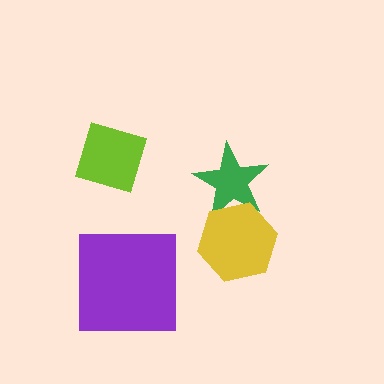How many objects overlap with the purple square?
0 objects overlap with the purple square.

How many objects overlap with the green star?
1 object overlaps with the green star.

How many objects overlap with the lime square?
0 objects overlap with the lime square.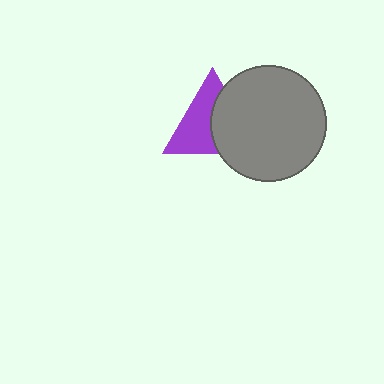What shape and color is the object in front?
The object in front is a gray circle.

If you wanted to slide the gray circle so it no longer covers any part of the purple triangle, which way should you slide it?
Slide it right — that is the most direct way to separate the two shapes.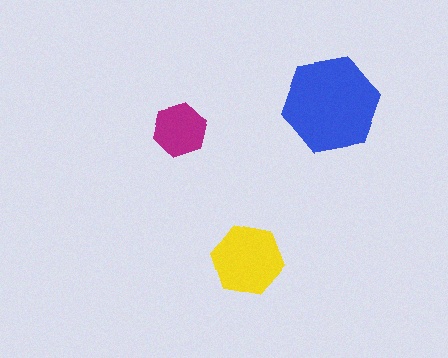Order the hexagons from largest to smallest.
the blue one, the yellow one, the magenta one.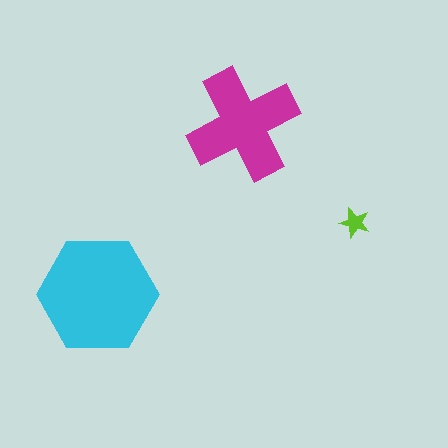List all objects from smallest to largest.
The lime star, the magenta cross, the cyan hexagon.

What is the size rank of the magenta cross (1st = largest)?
2nd.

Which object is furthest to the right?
The lime star is rightmost.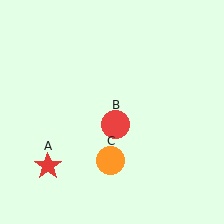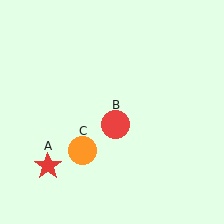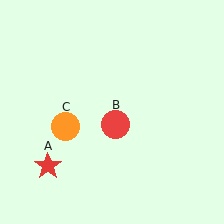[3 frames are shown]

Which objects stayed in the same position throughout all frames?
Red star (object A) and red circle (object B) remained stationary.